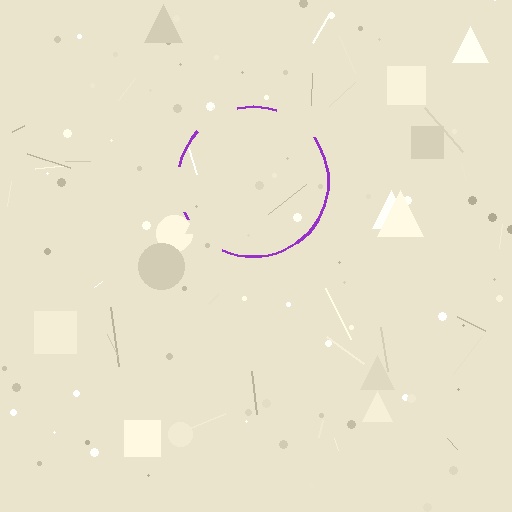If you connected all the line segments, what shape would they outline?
They would outline a circle.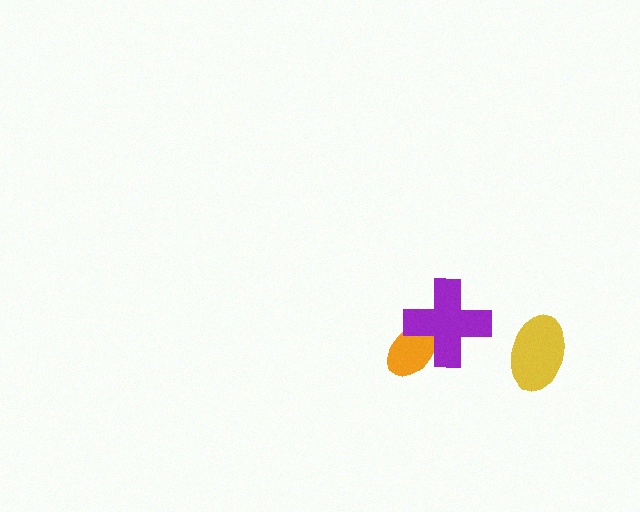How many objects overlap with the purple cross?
1 object overlaps with the purple cross.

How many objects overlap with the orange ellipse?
1 object overlaps with the orange ellipse.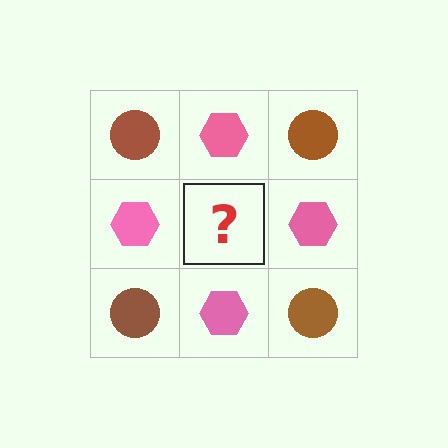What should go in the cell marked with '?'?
The missing cell should contain a brown circle.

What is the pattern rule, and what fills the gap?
The rule is that it alternates brown circle and pink hexagon in a checkerboard pattern. The gap should be filled with a brown circle.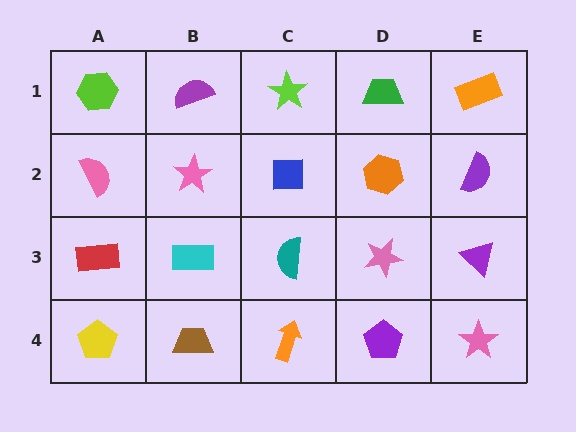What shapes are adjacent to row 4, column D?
A pink star (row 3, column D), an orange arrow (row 4, column C), a pink star (row 4, column E).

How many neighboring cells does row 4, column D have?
3.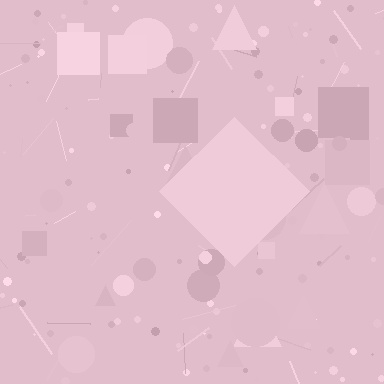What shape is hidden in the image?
A diamond is hidden in the image.